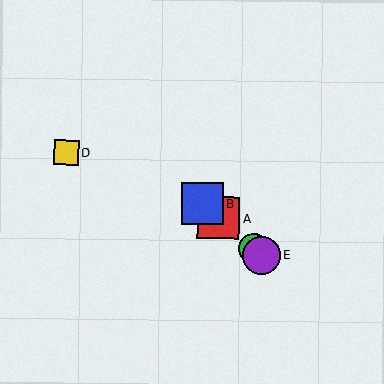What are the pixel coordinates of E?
Object E is at (262, 255).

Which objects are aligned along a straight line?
Objects A, B, C, E are aligned along a straight line.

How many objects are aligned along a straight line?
4 objects (A, B, C, E) are aligned along a straight line.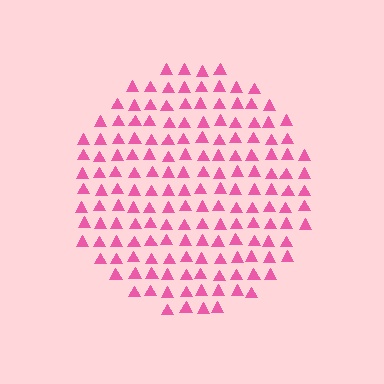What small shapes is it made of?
It is made of small triangles.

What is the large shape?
The large shape is a circle.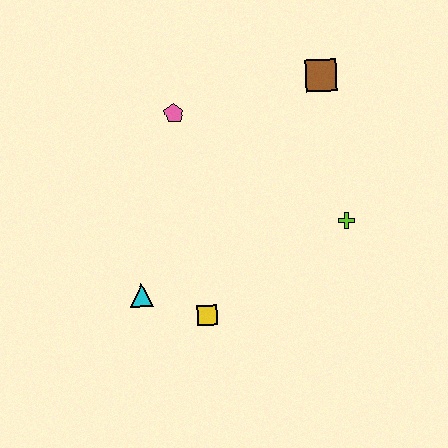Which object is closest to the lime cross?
The brown square is closest to the lime cross.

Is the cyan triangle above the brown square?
No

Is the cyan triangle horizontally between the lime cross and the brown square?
No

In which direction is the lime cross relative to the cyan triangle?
The lime cross is to the right of the cyan triangle.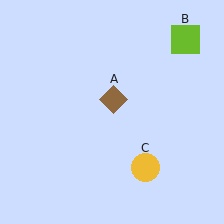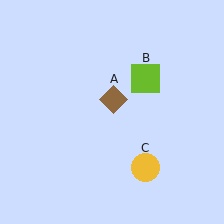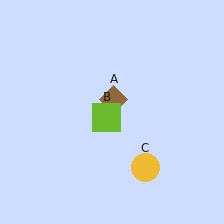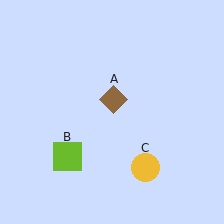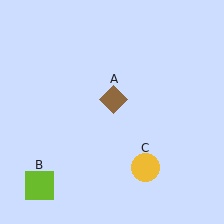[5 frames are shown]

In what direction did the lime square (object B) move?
The lime square (object B) moved down and to the left.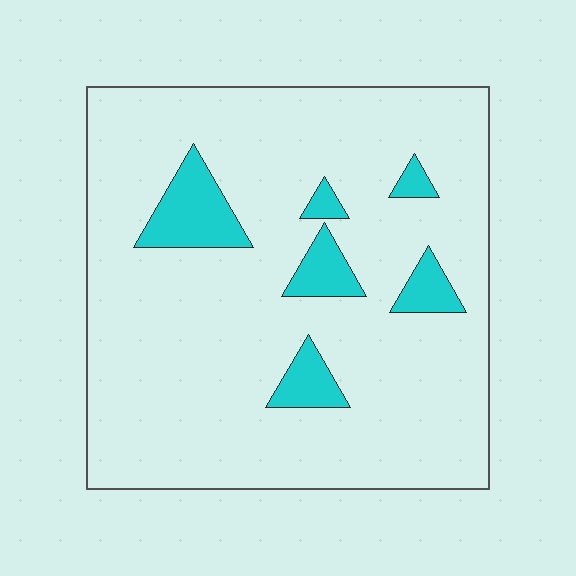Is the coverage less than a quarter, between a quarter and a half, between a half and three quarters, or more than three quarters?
Less than a quarter.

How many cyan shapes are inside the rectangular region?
6.